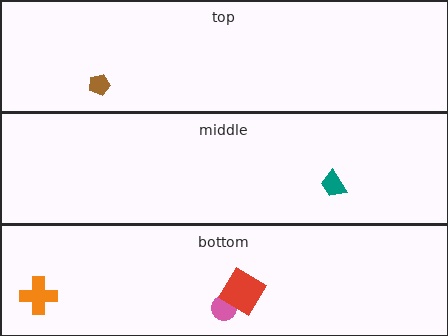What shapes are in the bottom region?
The pink circle, the red diamond, the orange cross.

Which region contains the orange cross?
The bottom region.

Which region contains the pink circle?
The bottom region.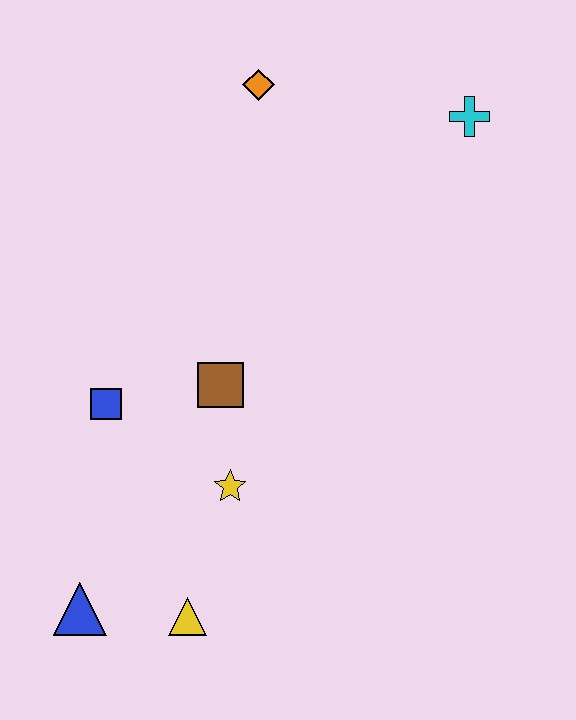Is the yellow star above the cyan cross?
No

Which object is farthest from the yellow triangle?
The cyan cross is farthest from the yellow triangle.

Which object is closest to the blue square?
The brown square is closest to the blue square.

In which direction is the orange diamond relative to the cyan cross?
The orange diamond is to the left of the cyan cross.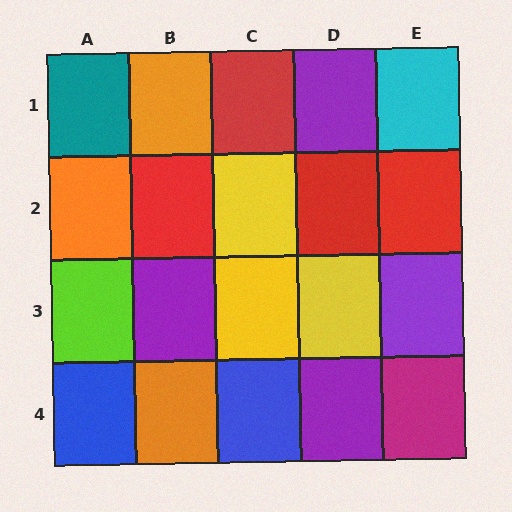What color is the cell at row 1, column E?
Cyan.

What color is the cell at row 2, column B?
Red.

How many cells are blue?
2 cells are blue.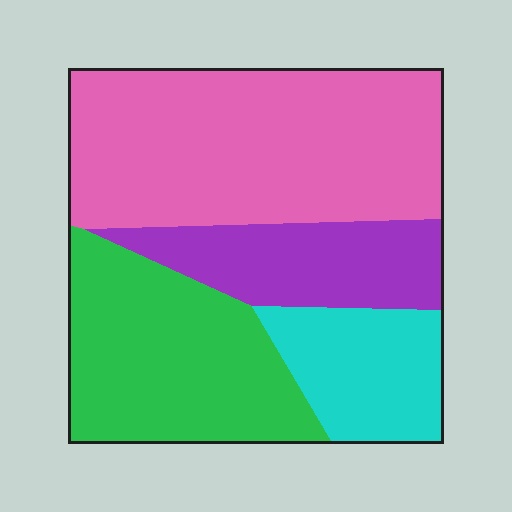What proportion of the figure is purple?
Purple covers 17% of the figure.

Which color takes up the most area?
Pink, at roughly 40%.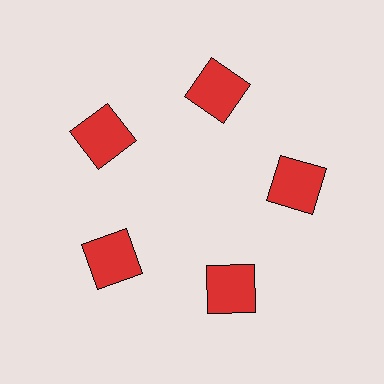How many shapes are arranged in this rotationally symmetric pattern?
There are 5 shapes, arranged in 5 groups of 1.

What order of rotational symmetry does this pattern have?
This pattern has 5-fold rotational symmetry.